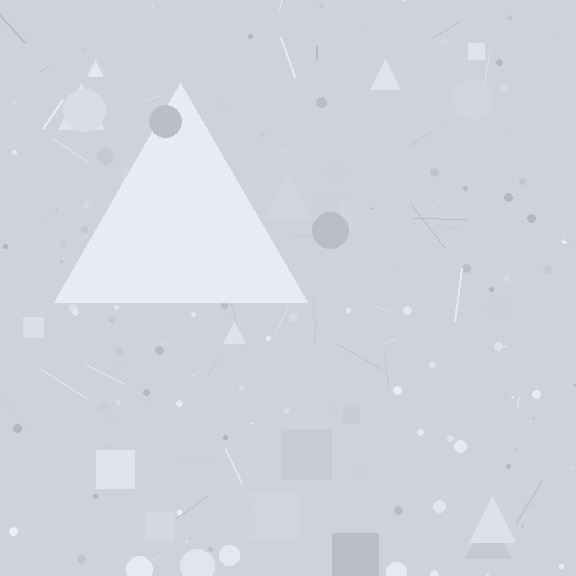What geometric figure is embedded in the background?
A triangle is embedded in the background.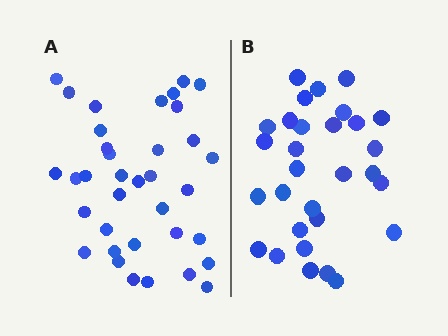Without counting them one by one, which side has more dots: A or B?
Region A (the left region) has more dots.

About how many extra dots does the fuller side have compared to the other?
Region A has about 6 more dots than region B.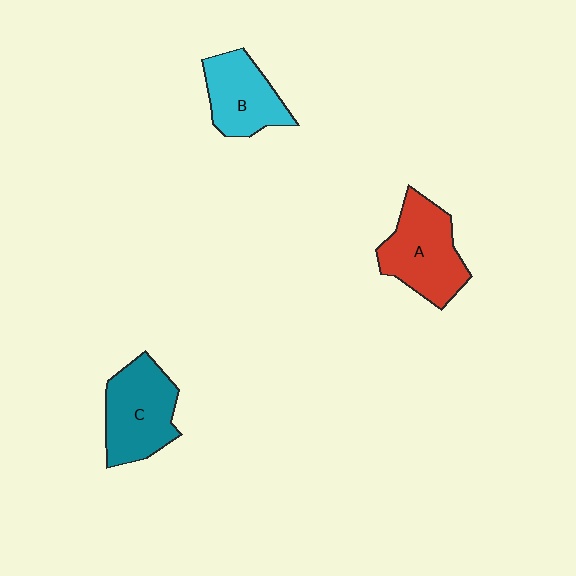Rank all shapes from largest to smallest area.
From largest to smallest: A (red), C (teal), B (cyan).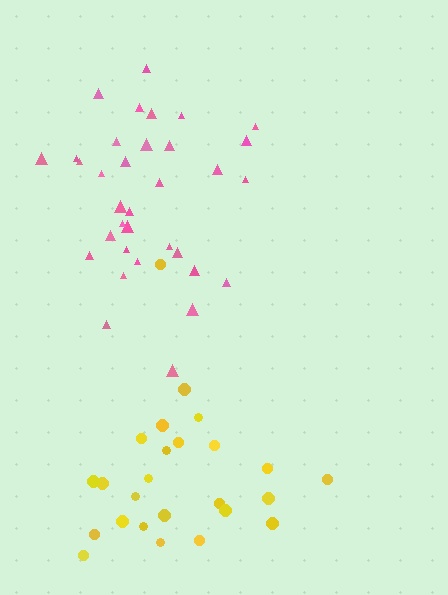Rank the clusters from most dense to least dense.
yellow, pink.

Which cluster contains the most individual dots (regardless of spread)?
Pink (34).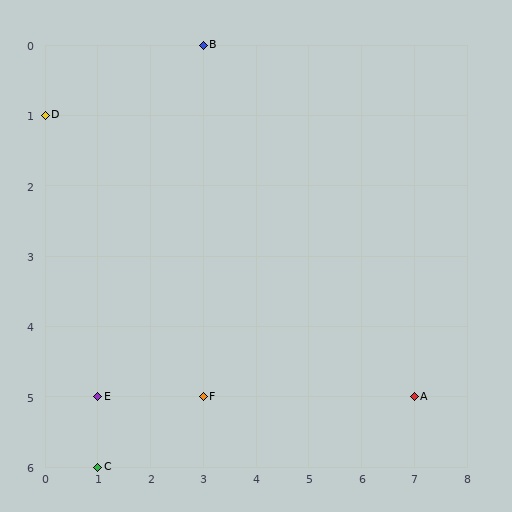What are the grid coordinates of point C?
Point C is at grid coordinates (1, 6).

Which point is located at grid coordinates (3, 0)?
Point B is at (3, 0).